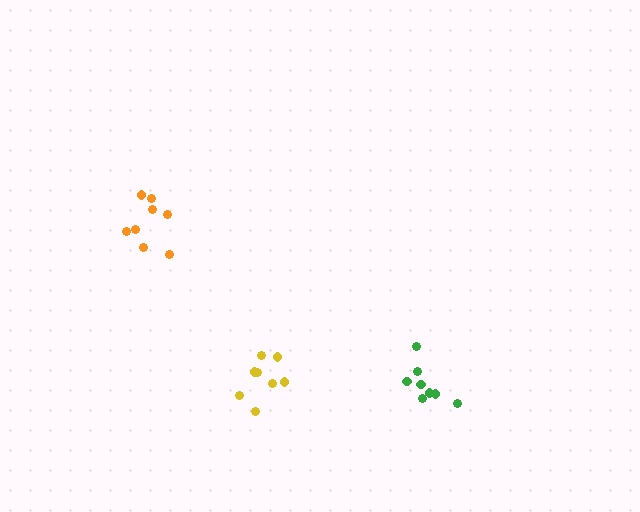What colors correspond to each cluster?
The clusters are colored: orange, green, yellow.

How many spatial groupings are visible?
There are 3 spatial groupings.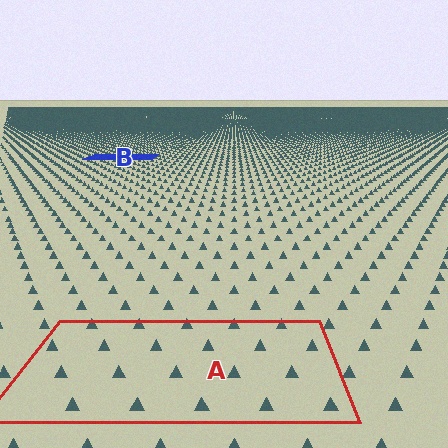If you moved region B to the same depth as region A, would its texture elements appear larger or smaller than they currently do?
They would appear larger. At a closer depth, the same texture elements are projected at a bigger on-screen size.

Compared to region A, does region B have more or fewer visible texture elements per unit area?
Region B has more texture elements per unit area — they are packed more densely because it is farther away.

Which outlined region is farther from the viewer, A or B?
Region B is farther from the viewer — the texture elements inside it appear smaller and more densely packed.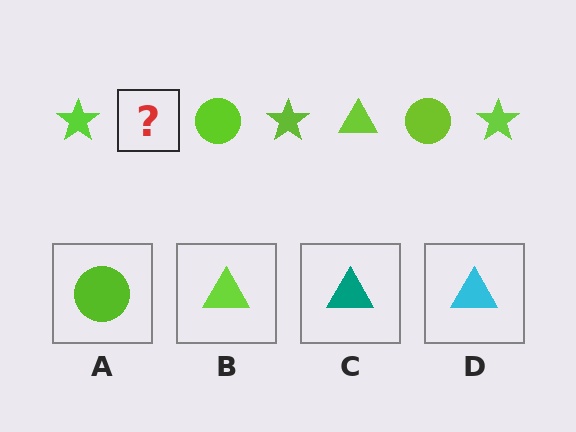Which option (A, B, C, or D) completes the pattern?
B.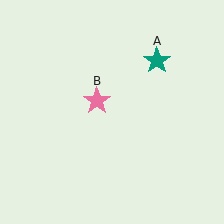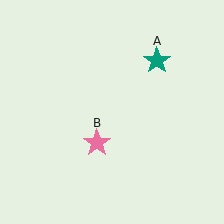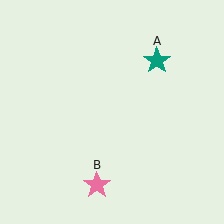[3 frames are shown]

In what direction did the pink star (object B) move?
The pink star (object B) moved down.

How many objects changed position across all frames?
1 object changed position: pink star (object B).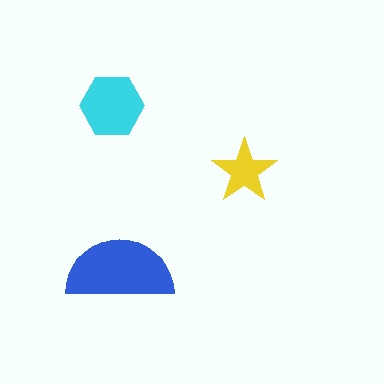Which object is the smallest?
The yellow star.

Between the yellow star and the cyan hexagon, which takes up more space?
The cyan hexagon.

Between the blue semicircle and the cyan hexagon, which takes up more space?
The blue semicircle.